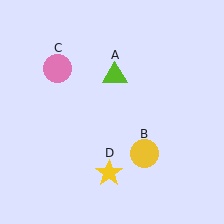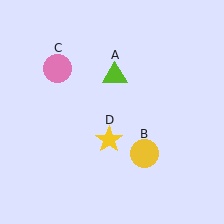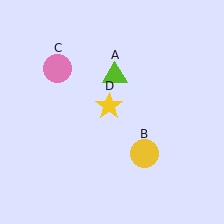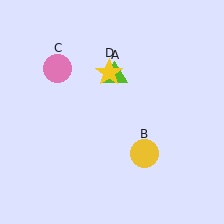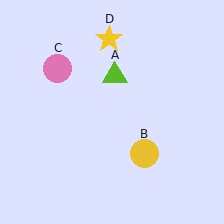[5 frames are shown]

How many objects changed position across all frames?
1 object changed position: yellow star (object D).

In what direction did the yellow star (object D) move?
The yellow star (object D) moved up.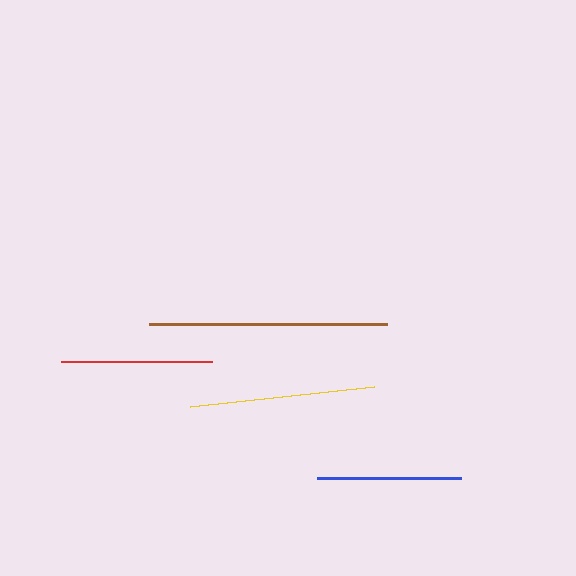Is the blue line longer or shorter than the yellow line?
The yellow line is longer than the blue line.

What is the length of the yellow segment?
The yellow segment is approximately 186 pixels long.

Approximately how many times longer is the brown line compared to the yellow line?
The brown line is approximately 1.3 times the length of the yellow line.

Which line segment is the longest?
The brown line is the longest at approximately 238 pixels.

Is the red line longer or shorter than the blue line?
The red line is longer than the blue line.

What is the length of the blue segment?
The blue segment is approximately 143 pixels long.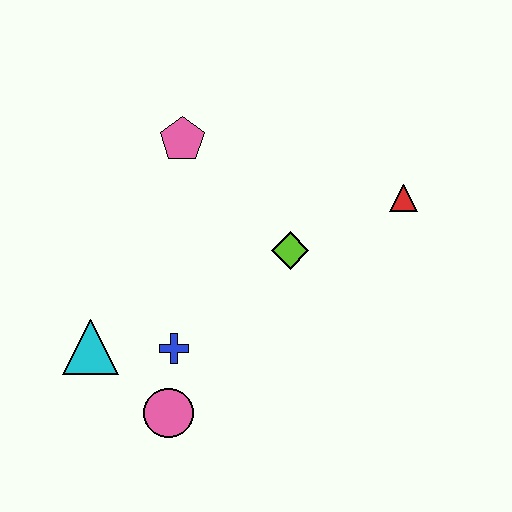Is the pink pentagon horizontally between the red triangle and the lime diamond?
No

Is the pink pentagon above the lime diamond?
Yes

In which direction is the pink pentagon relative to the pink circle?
The pink pentagon is above the pink circle.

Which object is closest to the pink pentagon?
The lime diamond is closest to the pink pentagon.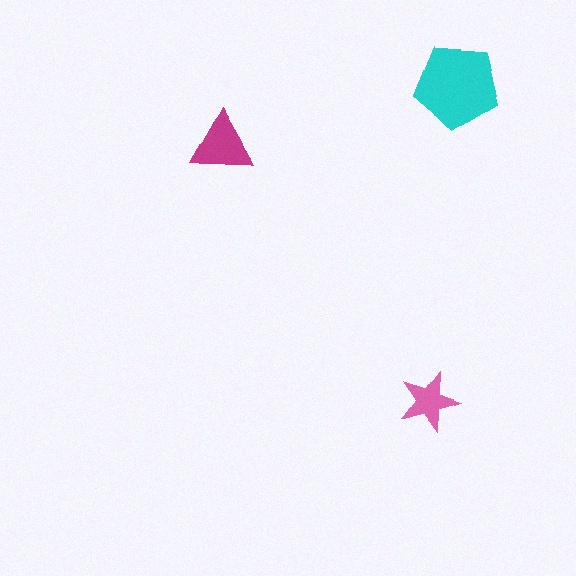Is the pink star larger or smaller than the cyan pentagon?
Smaller.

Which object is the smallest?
The pink star.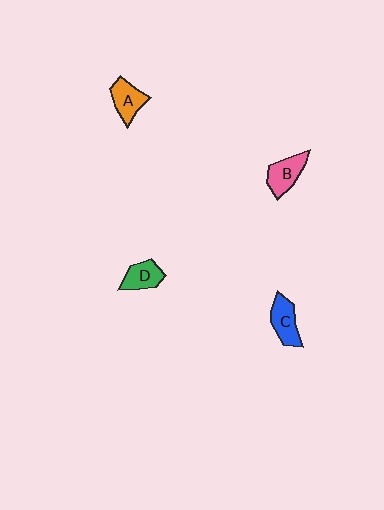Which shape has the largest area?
Shape B (pink).